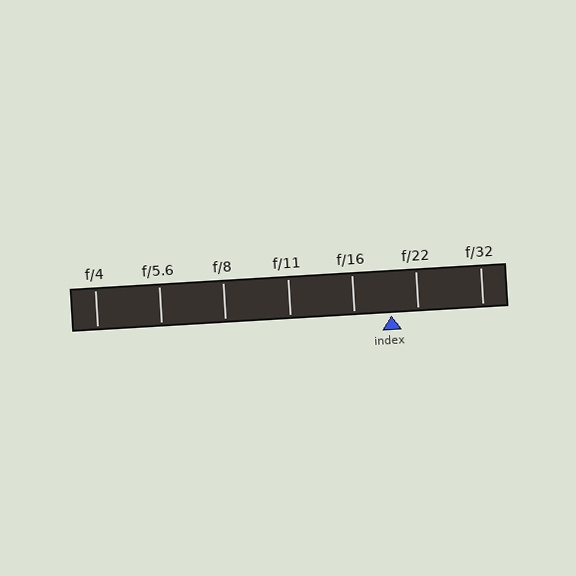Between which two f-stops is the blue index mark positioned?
The index mark is between f/16 and f/22.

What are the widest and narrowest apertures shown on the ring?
The widest aperture shown is f/4 and the narrowest is f/32.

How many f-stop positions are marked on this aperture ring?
There are 7 f-stop positions marked.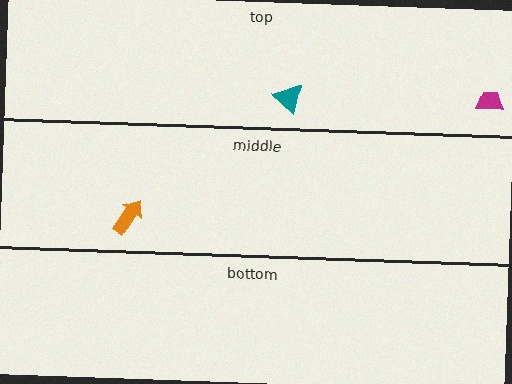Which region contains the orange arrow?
The middle region.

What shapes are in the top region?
The magenta trapezoid, the teal triangle.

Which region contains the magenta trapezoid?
The top region.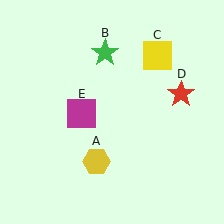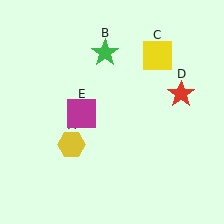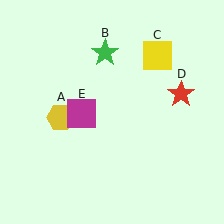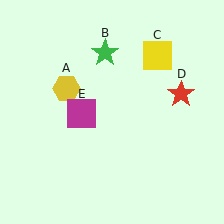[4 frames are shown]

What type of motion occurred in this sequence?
The yellow hexagon (object A) rotated clockwise around the center of the scene.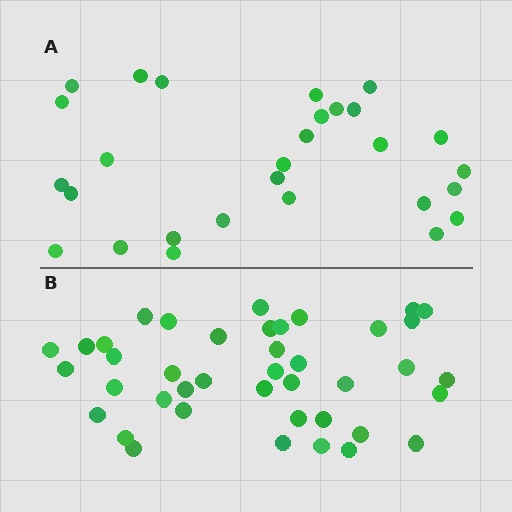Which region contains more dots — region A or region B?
Region B (the bottom region) has more dots.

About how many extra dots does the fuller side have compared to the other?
Region B has approximately 15 more dots than region A.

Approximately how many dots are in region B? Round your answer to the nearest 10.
About 40 dots. (The exact count is 41, which rounds to 40.)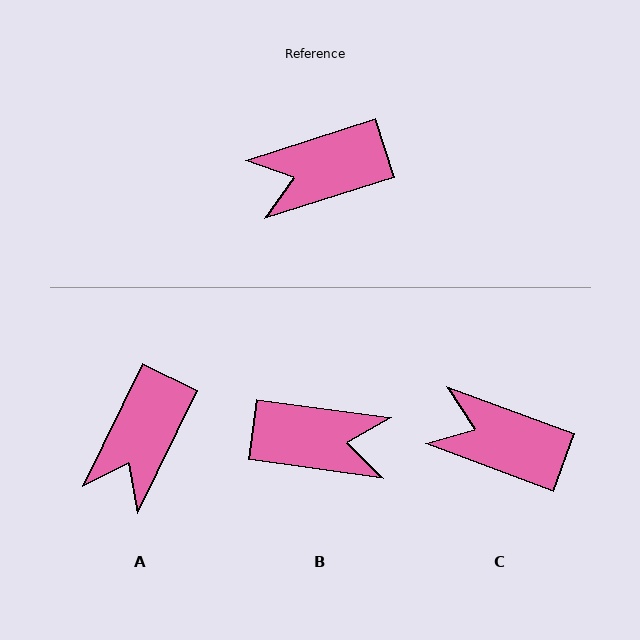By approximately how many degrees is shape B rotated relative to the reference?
Approximately 155 degrees counter-clockwise.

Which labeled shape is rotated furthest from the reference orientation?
B, about 155 degrees away.